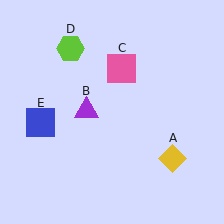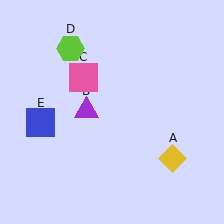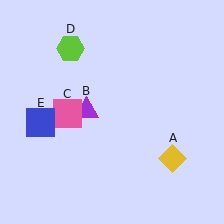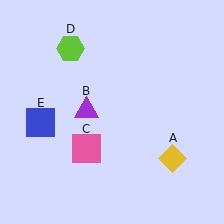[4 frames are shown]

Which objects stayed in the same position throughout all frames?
Yellow diamond (object A) and purple triangle (object B) and lime hexagon (object D) and blue square (object E) remained stationary.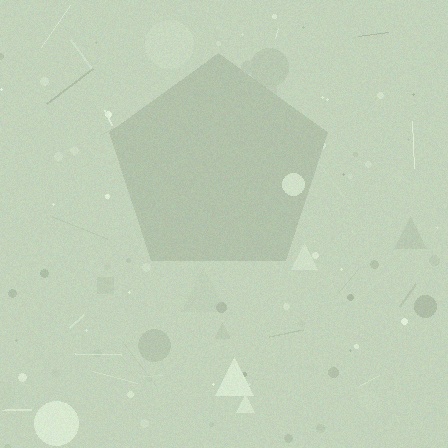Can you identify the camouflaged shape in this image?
The camouflaged shape is a pentagon.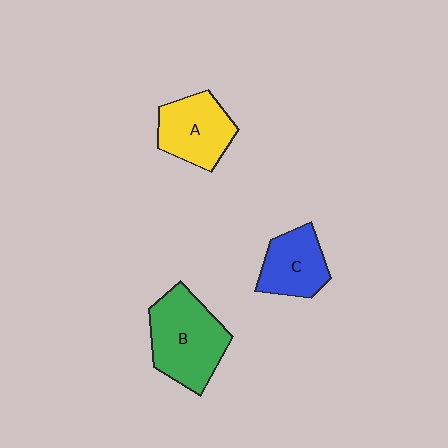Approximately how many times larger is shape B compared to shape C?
Approximately 1.5 times.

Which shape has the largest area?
Shape B (green).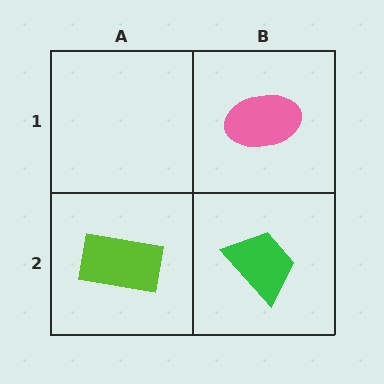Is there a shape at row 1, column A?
No, that cell is empty.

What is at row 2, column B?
A green trapezoid.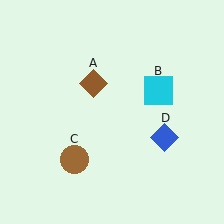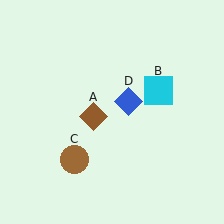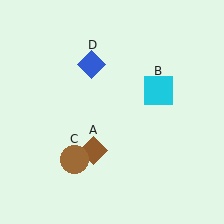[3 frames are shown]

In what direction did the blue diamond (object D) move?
The blue diamond (object D) moved up and to the left.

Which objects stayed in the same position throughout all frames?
Cyan square (object B) and brown circle (object C) remained stationary.